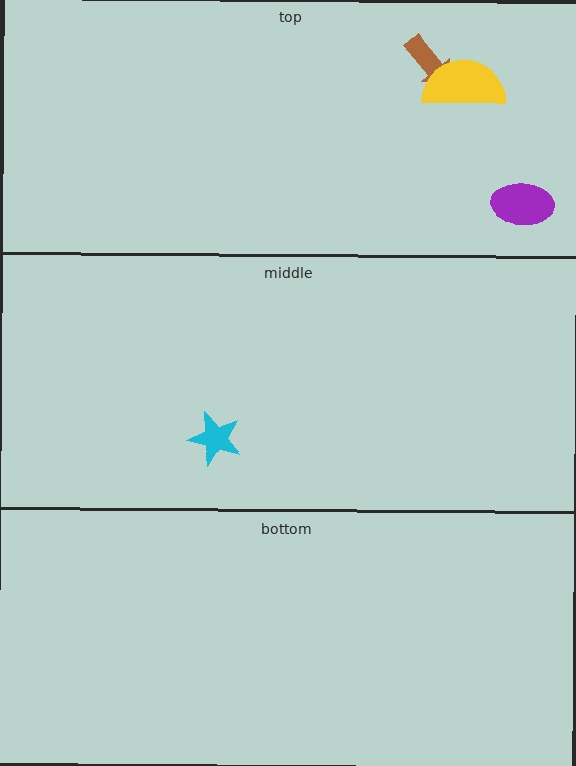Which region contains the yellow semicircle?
The top region.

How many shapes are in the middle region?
1.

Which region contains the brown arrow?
The top region.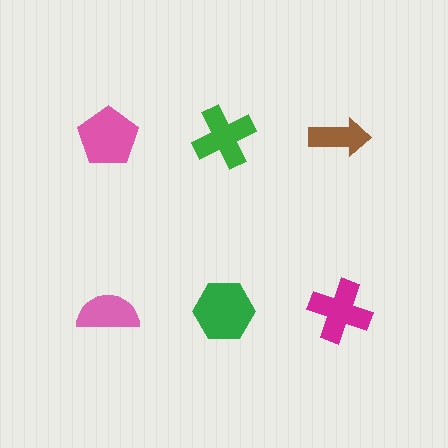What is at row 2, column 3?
A magenta cross.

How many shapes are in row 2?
3 shapes.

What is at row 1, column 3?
A brown arrow.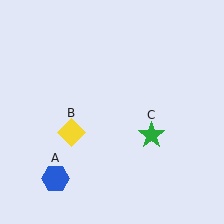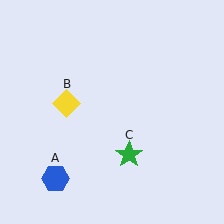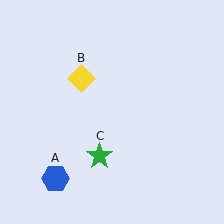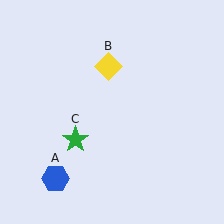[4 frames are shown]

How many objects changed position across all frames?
2 objects changed position: yellow diamond (object B), green star (object C).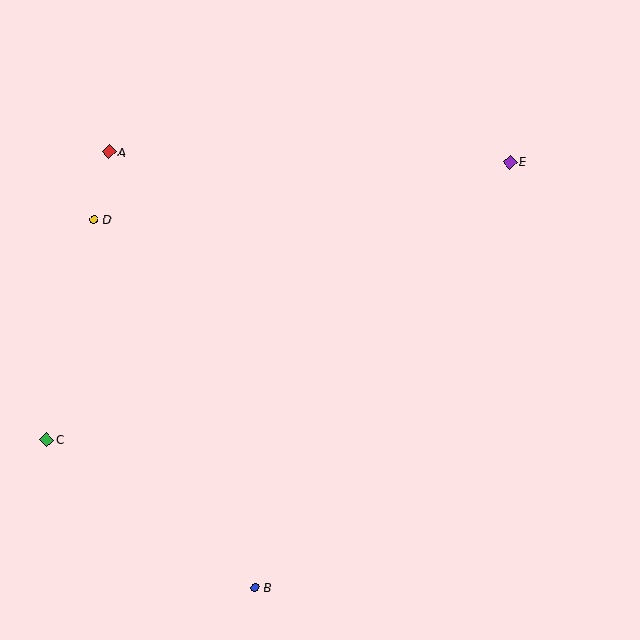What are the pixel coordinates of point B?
Point B is at (255, 587).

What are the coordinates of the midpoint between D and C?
The midpoint between D and C is at (70, 329).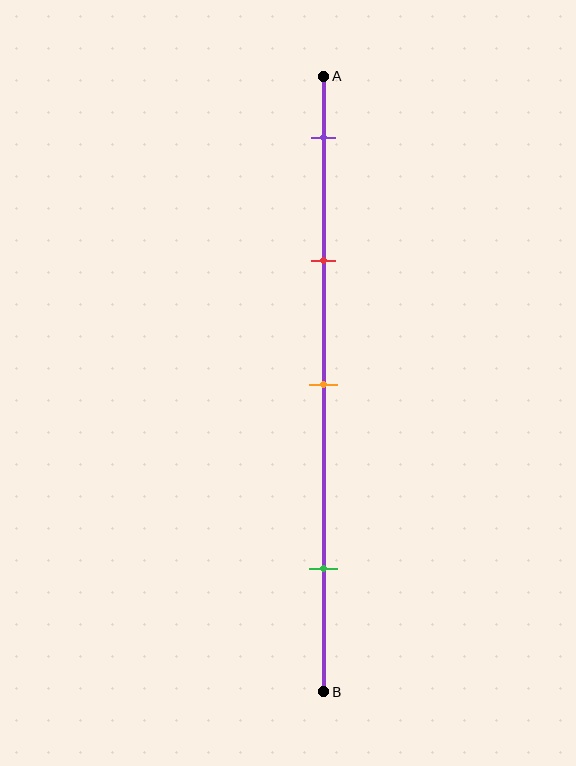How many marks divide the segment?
There are 4 marks dividing the segment.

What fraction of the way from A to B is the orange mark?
The orange mark is approximately 50% (0.5) of the way from A to B.